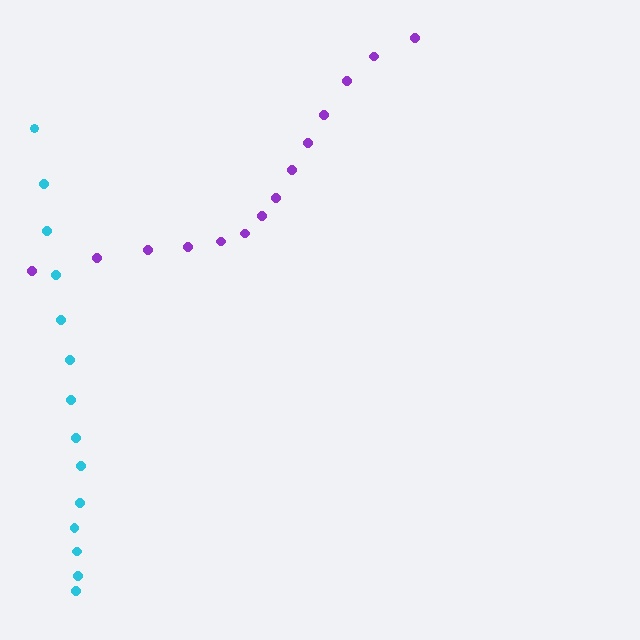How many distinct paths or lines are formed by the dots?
There are 2 distinct paths.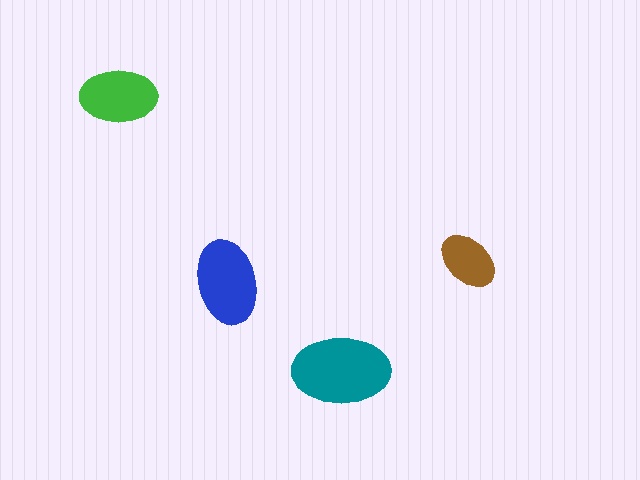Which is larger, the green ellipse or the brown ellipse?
The green one.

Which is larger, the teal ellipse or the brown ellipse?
The teal one.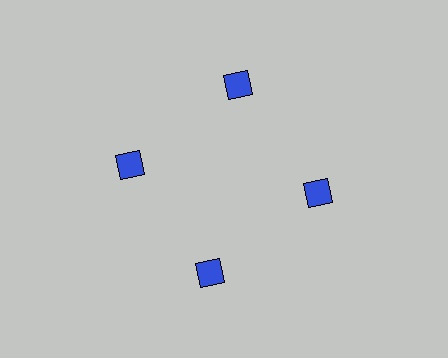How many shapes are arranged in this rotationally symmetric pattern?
There are 4 shapes, arranged in 4 groups of 1.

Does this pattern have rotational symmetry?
Yes, this pattern has 4-fold rotational symmetry. It looks the same after rotating 90 degrees around the center.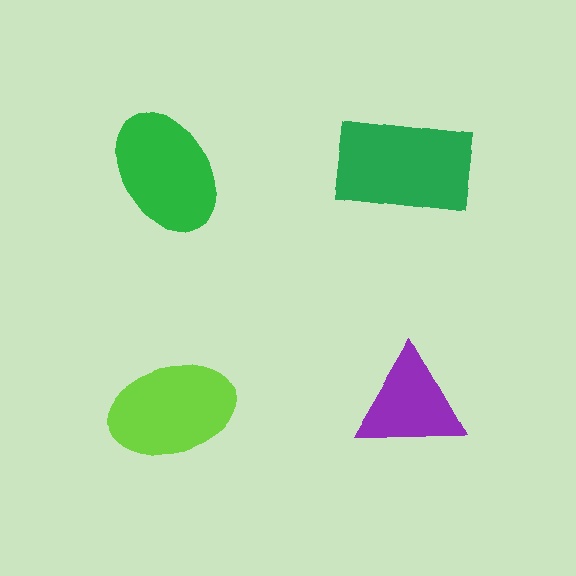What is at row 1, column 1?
A green ellipse.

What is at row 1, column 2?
A green rectangle.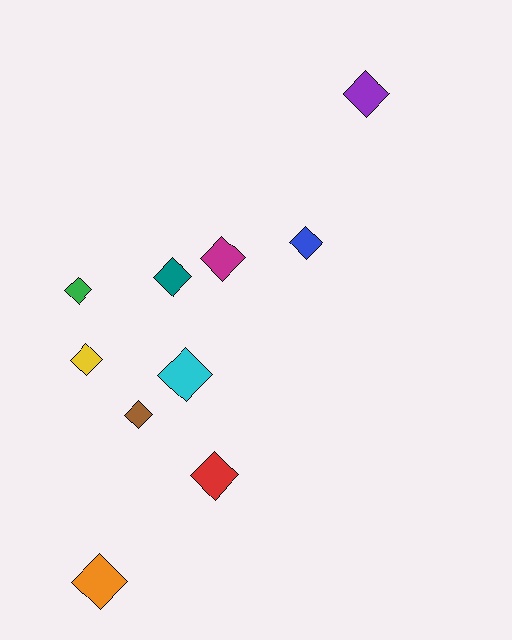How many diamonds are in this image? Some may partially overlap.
There are 10 diamonds.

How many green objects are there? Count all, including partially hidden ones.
There is 1 green object.